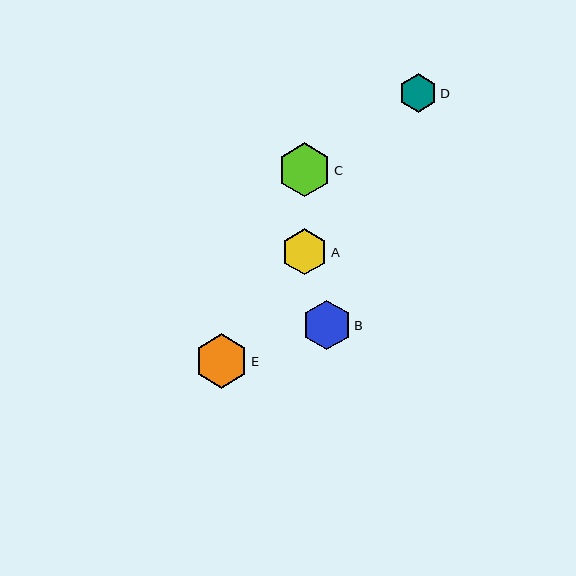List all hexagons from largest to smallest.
From largest to smallest: E, C, B, A, D.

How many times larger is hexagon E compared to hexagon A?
Hexagon E is approximately 1.2 times the size of hexagon A.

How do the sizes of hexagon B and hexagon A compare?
Hexagon B and hexagon A are approximately the same size.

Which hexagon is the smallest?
Hexagon D is the smallest with a size of approximately 39 pixels.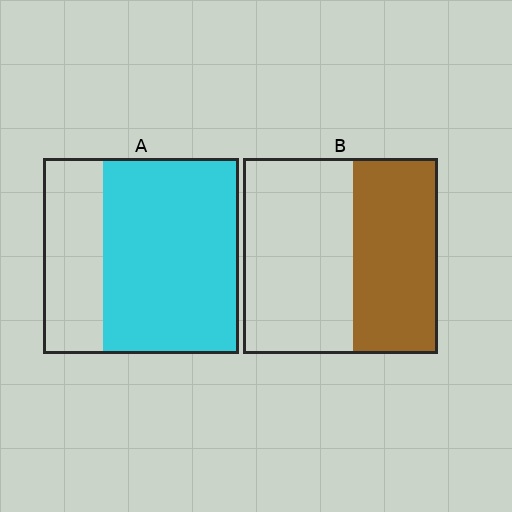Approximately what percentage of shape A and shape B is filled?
A is approximately 70% and B is approximately 45%.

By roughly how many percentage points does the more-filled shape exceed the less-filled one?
By roughly 25 percentage points (A over B).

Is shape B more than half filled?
No.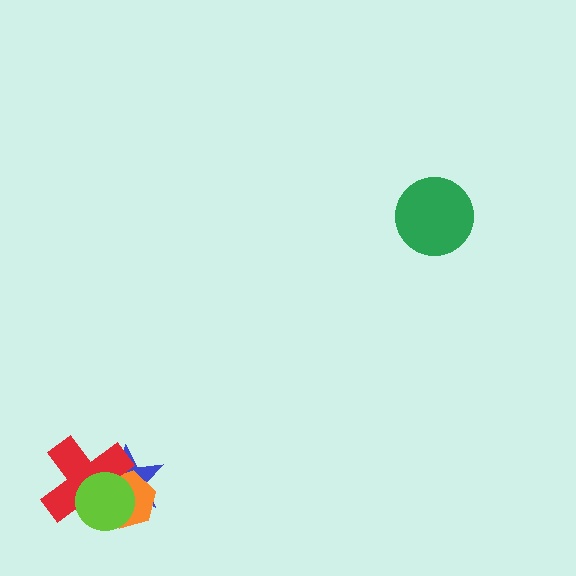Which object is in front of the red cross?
The lime circle is in front of the red cross.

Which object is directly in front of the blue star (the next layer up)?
The orange hexagon is directly in front of the blue star.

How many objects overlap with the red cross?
3 objects overlap with the red cross.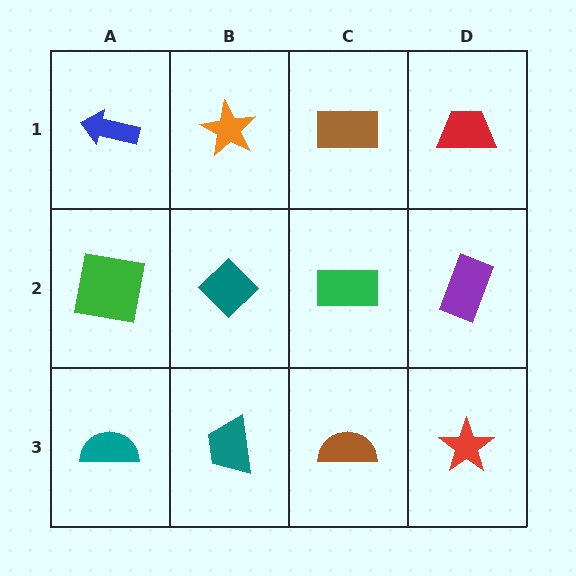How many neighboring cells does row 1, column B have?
3.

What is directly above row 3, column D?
A purple rectangle.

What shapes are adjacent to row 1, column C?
A green rectangle (row 2, column C), an orange star (row 1, column B), a red trapezoid (row 1, column D).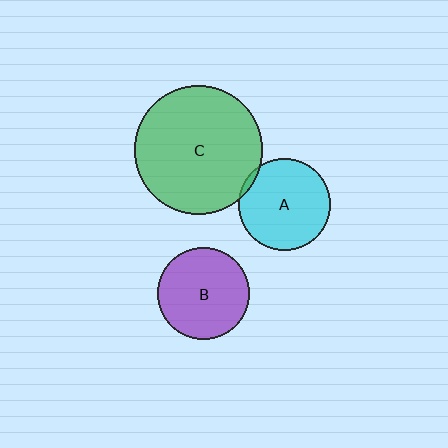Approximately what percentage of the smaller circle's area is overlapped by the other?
Approximately 5%.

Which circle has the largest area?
Circle C (green).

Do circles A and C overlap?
Yes.